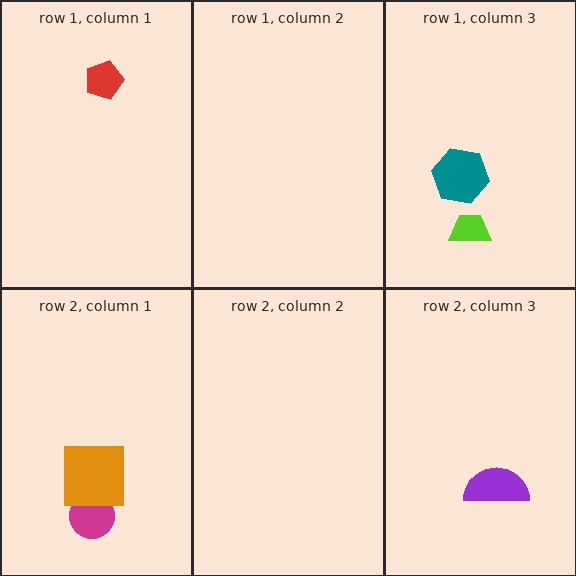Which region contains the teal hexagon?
The row 1, column 3 region.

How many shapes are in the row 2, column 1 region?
2.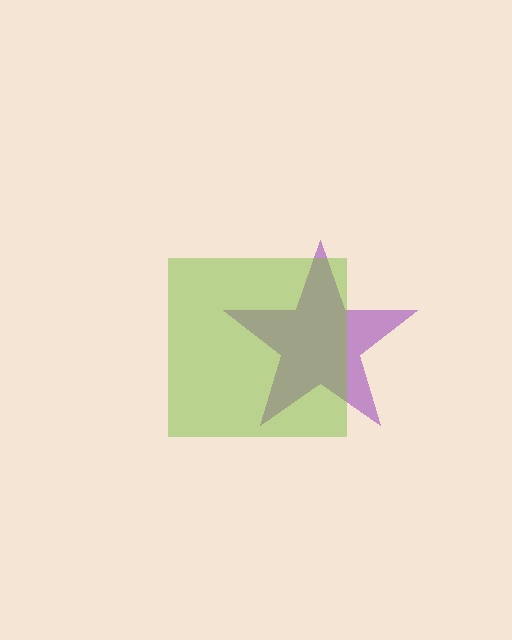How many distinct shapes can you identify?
There are 2 distinct shapes: a purple star, a lime square.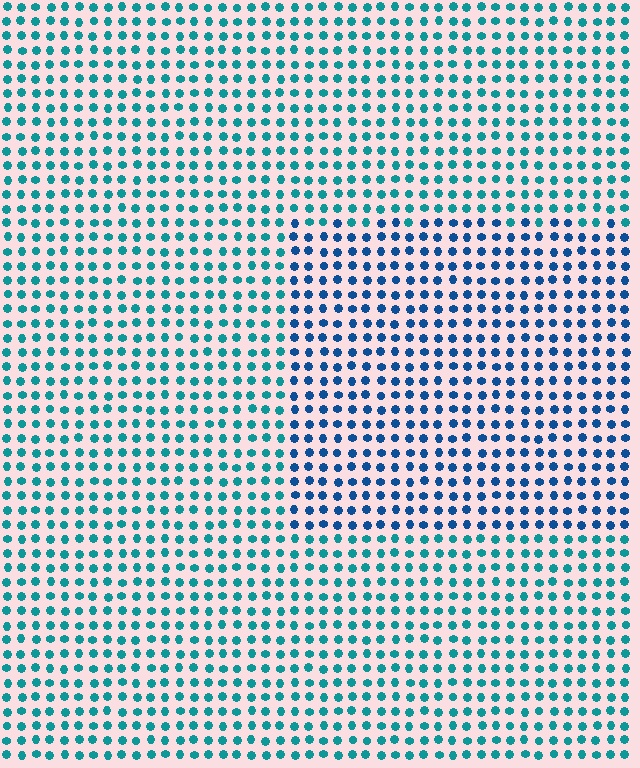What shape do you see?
I see a rectangle.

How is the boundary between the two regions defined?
The boundary is defined purely by a slight shift in hue (about 32 degrees). Spacing, size, and orientation are identical on both sides.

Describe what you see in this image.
The image is filled with small teal elements in a uniform arrangement. A rectangle-shaped region is visible where the elements are tinted to a slightly different hue, forming a subtle color boundary.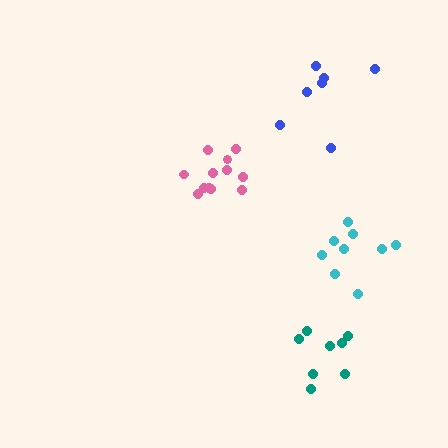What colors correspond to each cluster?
The clusters are colored: blue, pink, teal, cyan.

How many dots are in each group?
Group 1: 7 dots, Group 2: 12 dots, Group 3: 8 dots, Group 4: 9 dots (36 total).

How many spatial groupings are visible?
There are 4 spatial groupings.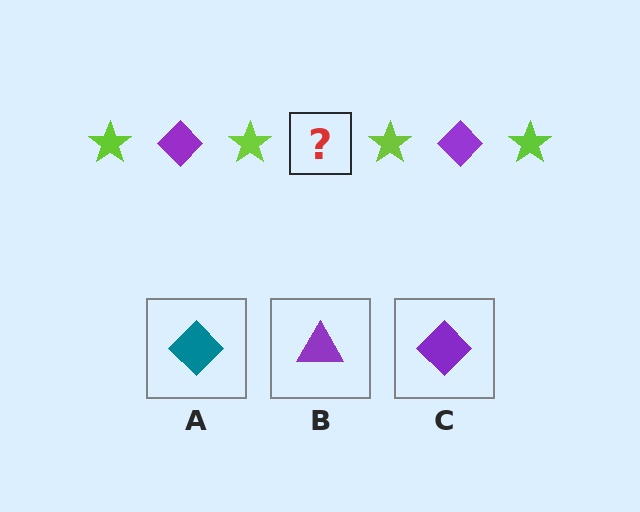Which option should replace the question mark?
Option C.